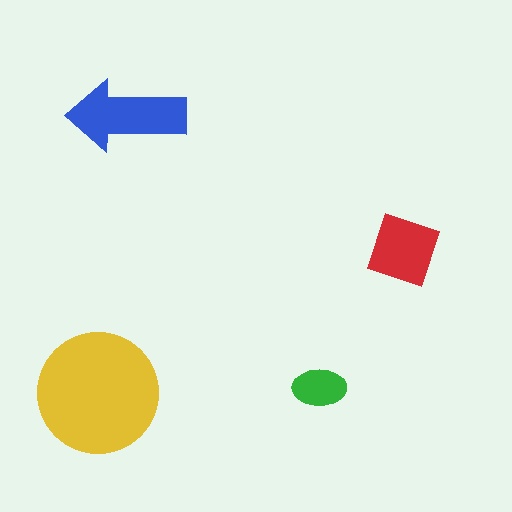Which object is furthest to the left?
The yellow circle is leftmost.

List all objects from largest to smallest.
The yellow circle, the blue arrow, the red diamond, the green ellipse.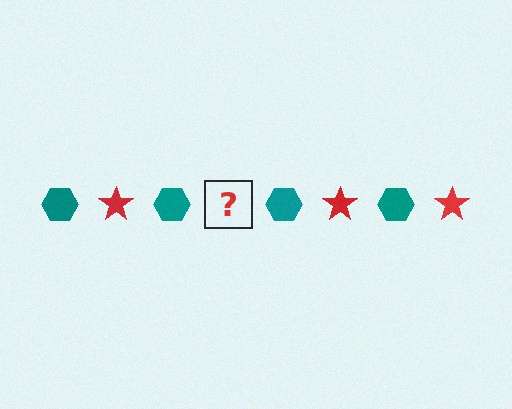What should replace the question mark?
The question mark should be replaced with a red star.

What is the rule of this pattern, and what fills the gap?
The rule is that the pattern alternates between teal hexagon and red star. The gap should be filled with a red star.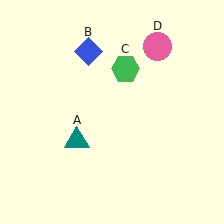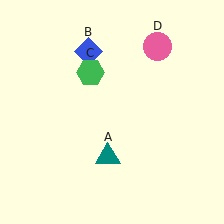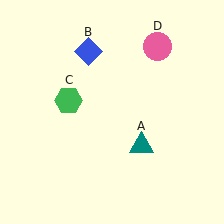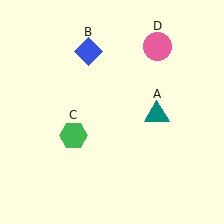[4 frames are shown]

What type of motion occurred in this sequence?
The teal triangle (object A), green hexagon (object C) rotated counterclockwise around the center of the scene.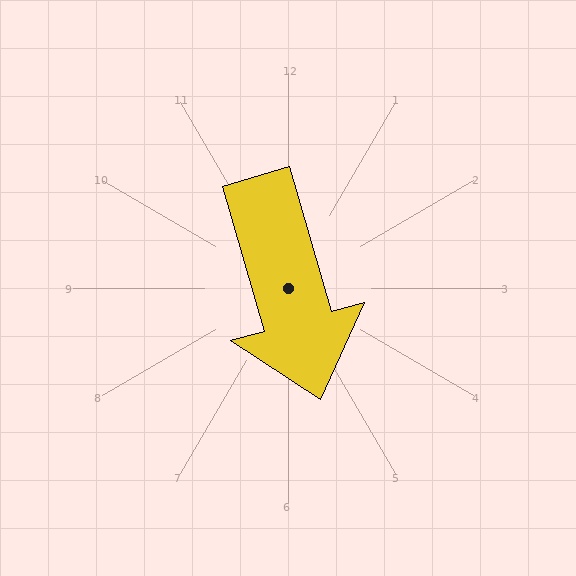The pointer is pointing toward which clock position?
Roughly 5 o'clock.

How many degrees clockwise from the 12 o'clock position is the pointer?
Approximately 164 degrees.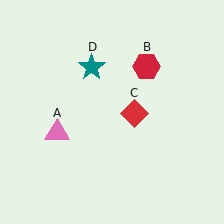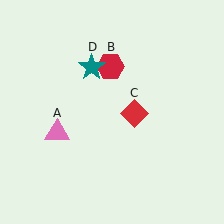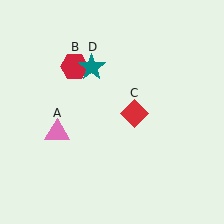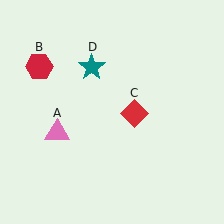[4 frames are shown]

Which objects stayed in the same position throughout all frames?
Pink triangle (object A) and red diamond (object C) and teal star (object D) remained stationary.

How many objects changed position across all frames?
1 object changed position: red hexagon (object B).